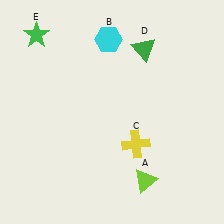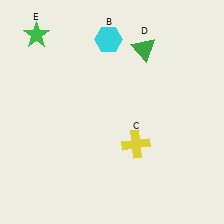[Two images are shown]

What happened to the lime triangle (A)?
The lime triangle (A) was removed in Image 2. It was in the bottom-right area of Image 1.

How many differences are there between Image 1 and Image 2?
There is 1 difference between the two images.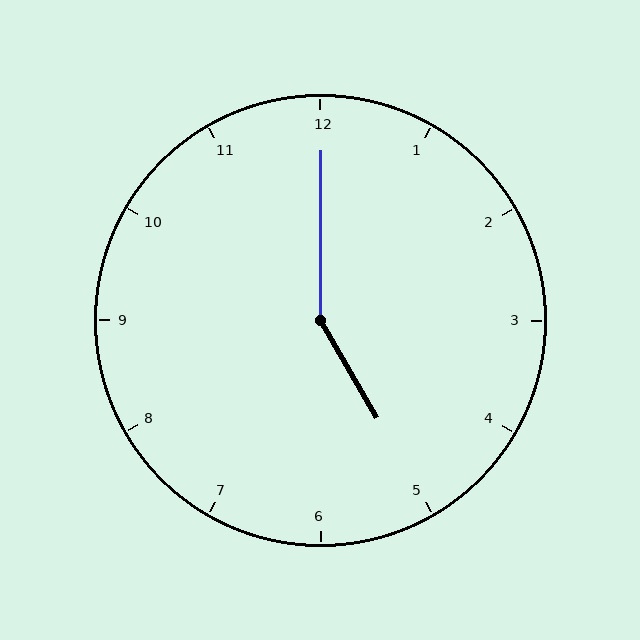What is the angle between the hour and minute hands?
Approximately 150 degrees.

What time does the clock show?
5:00.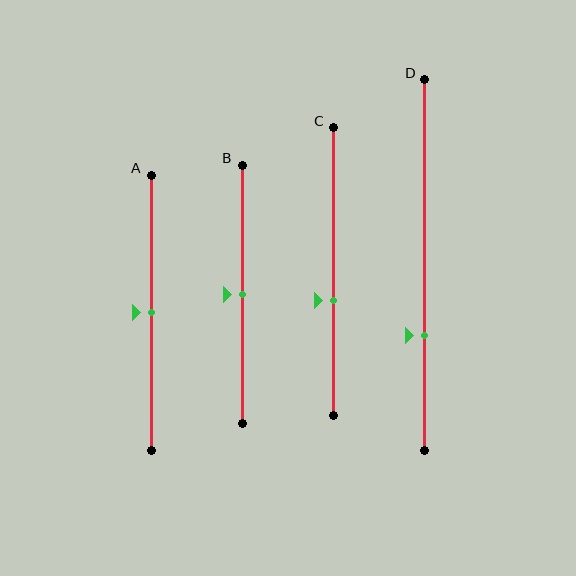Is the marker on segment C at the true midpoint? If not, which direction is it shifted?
No, the marker on segment C is shifted downward by about 10% of the segment length.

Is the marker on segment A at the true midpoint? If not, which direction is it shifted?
Yes, the marker on segment A is at the true midpoint.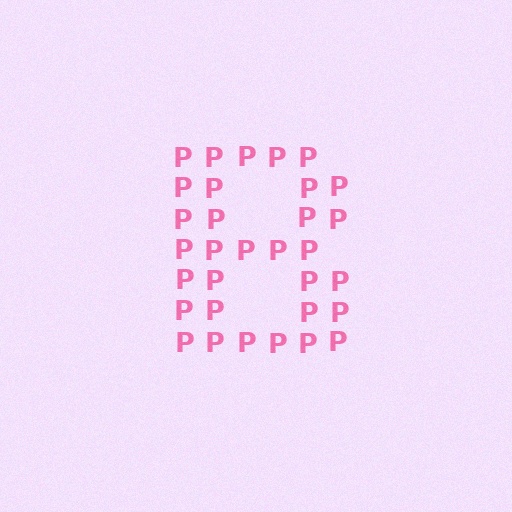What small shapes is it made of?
It is made of small letter P's.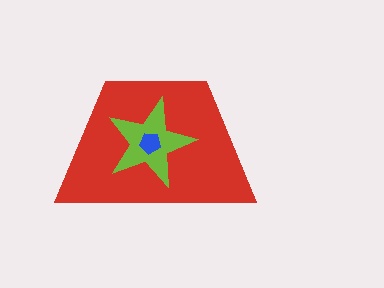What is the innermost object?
The blue pentagon.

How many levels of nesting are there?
3.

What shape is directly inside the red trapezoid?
The lime star.